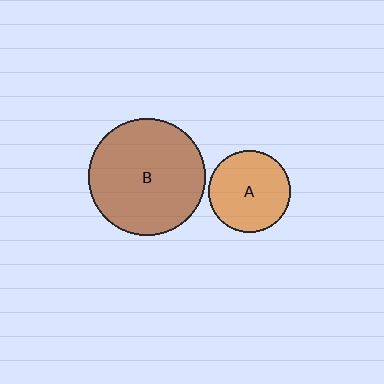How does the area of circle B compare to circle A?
Approximately 2.0 times.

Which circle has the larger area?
Circle B (brown).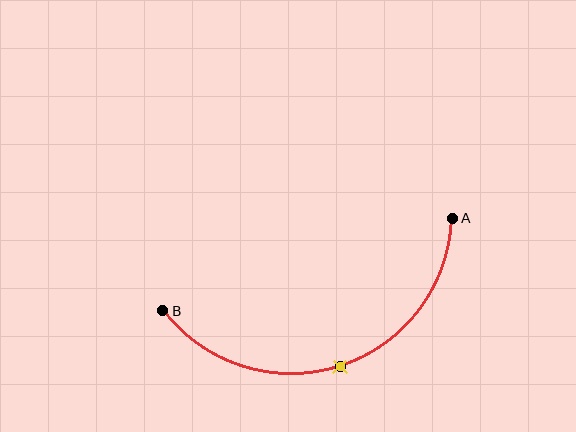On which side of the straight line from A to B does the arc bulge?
The arc bulges below the straight line connecting A and B.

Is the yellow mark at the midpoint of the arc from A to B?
Yes. The yellow mark lies on the arc at equal arc-length from both A and B — it is the arc midpoint.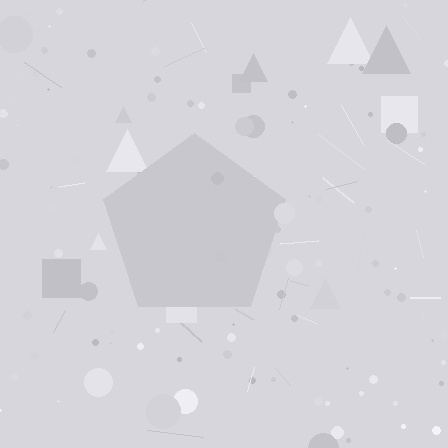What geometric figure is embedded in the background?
A pentagon is embedded in the background.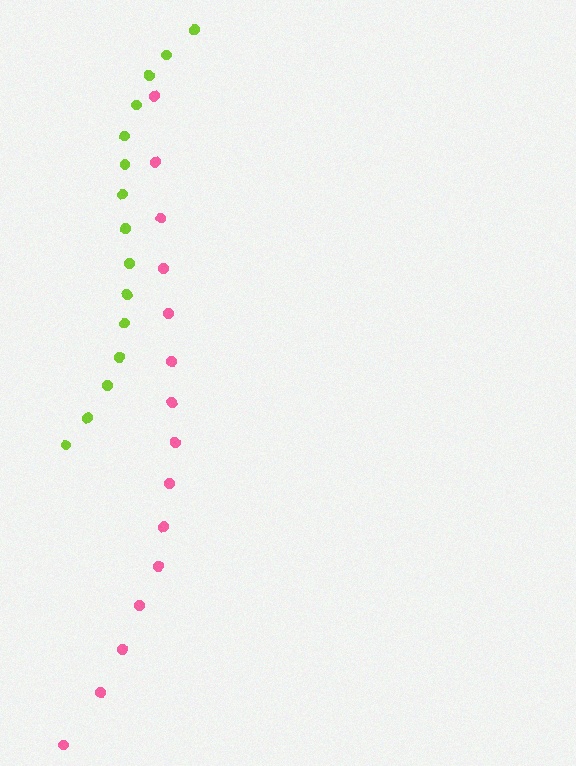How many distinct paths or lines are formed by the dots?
There are 2 distinct paths.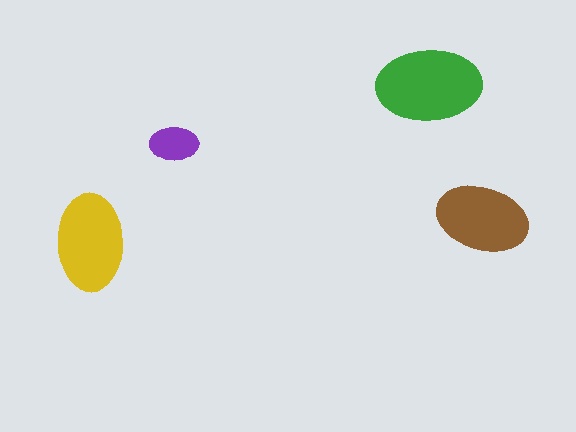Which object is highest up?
The green ellipse is topmost.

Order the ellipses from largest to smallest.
the green one, the yellow one, the brown one, the purple one.